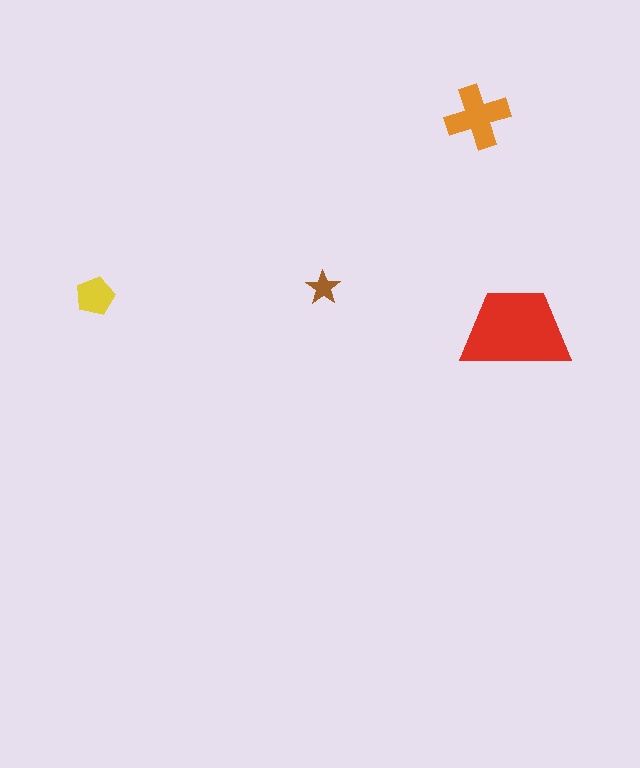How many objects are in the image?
There are 4 objects in the image.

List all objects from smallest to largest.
The brown star, the yellow pentagon, the orange cross, the red trapezoid.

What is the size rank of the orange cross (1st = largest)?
2nd.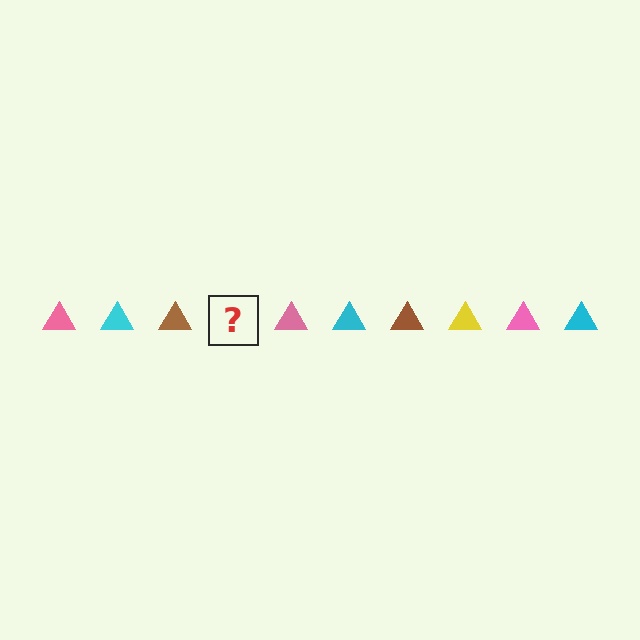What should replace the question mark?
The question mark should be replaced with a yellow triangle.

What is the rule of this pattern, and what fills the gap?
The rule is that the pattern cycles through pink, cyan, brown, yellow triangles. The gap should be filled with a yellow triangle.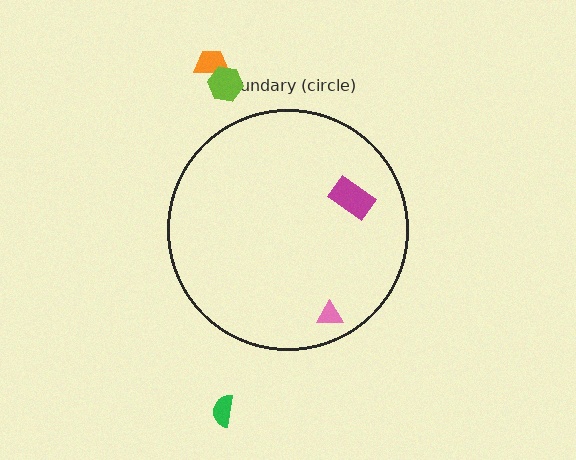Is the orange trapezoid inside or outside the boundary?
Outside.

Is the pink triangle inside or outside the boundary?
Inside.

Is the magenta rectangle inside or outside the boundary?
Inside.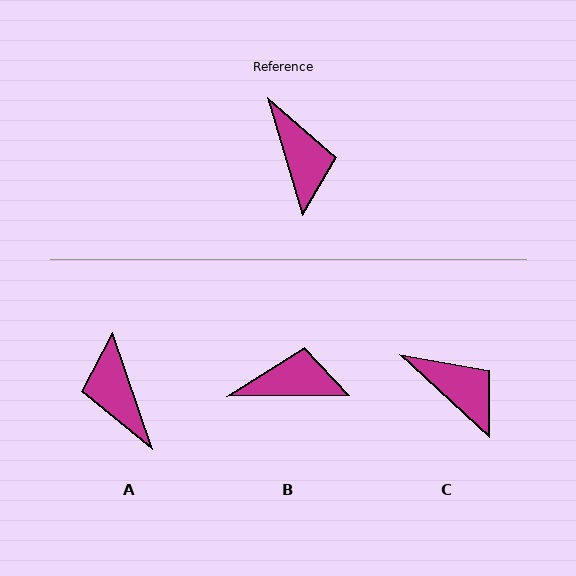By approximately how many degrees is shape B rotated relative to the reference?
Approximately 74 degrees counter-clockwise.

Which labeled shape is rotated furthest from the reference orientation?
A, about 178 degrees away.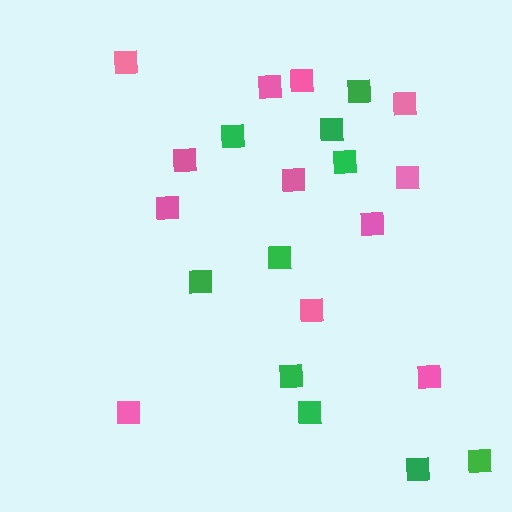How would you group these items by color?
There are 2 groups: one group of green squares (10) and one group of pink squares (12).